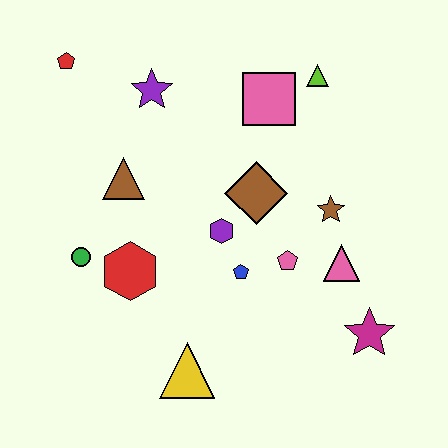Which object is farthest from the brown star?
The red pentagon is farthest from the brown star.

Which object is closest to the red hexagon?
The green circle is closest to the red hexagon.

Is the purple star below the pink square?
No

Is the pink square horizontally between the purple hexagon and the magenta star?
Yes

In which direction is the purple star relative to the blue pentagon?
The purple star is above the blue pentagon.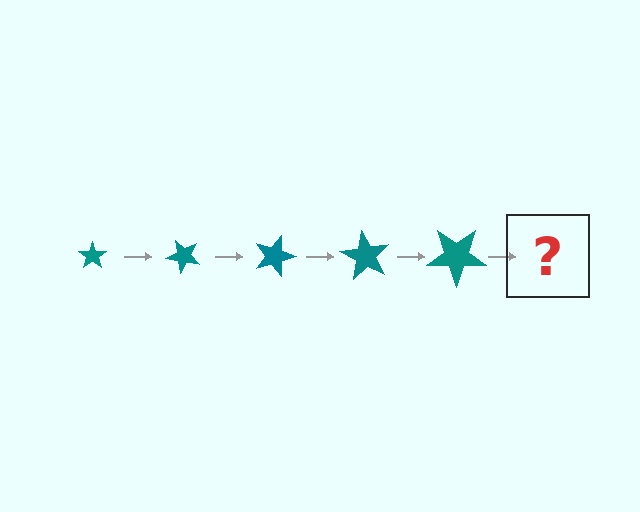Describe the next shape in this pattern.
It should be a star, larger than the previous one and rotated 225 degrees from the start.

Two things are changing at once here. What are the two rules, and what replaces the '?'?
The two rules are that the star grows larger each step and it rotates 45 degrees each step. The '?' should be a star, larger than the previous one and rotated 225 degrees from the start.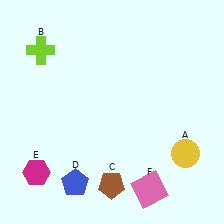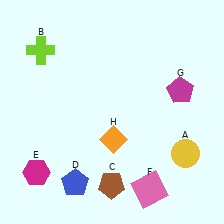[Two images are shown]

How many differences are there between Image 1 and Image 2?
There are 2 differences between the two images.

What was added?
A magenta pentagon (G), an orange diamond (H) were added in Image 2.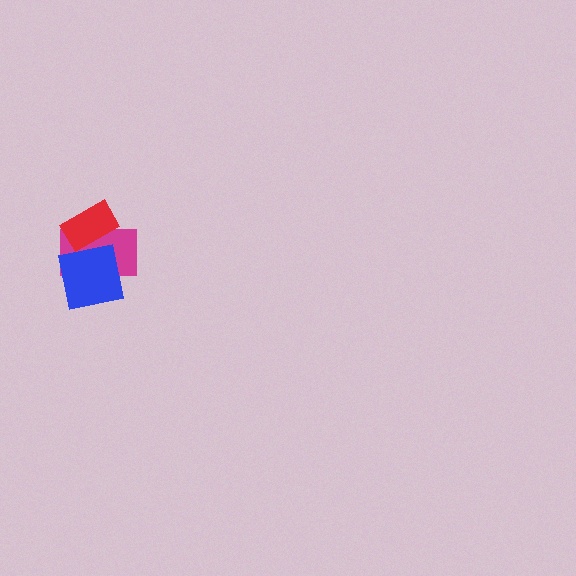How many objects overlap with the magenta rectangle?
2 objects overlap with the magenta rectangle.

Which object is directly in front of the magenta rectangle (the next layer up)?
The red rectangle is directly in front of the magenta rectangle.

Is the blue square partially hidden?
No, no other shape covers it.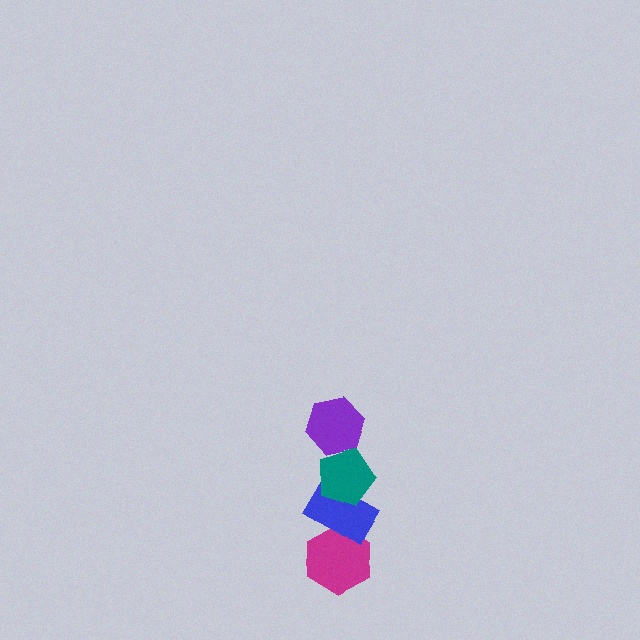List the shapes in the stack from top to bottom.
From top to bottom: the purple hexagon, the teal pentagon, the blue rectangle, the magenta hexagon.